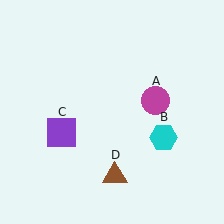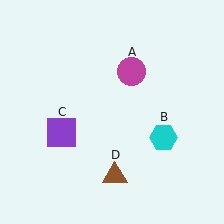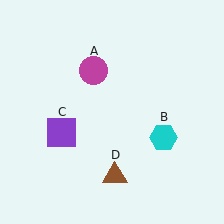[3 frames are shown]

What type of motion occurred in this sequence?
The magenta circle (object A) rotated counterclockwise around the center of the scene.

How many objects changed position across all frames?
1 object changed position: magenta circle (object A).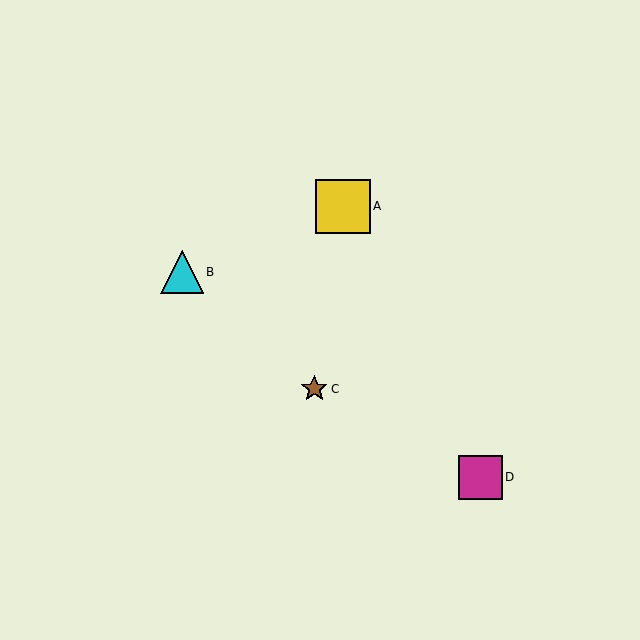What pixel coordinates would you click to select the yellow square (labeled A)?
Click at (343, 206) to select the yellow square A.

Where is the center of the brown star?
The center of the brown star is at (314, 389).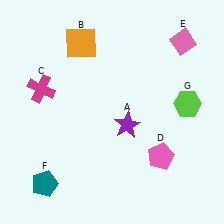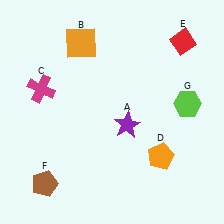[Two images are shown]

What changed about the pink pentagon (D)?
In Image 1, D is pink. In Image 2, it changed to orange.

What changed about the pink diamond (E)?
In Image 1, E is pink. In Image 2, it changed to red.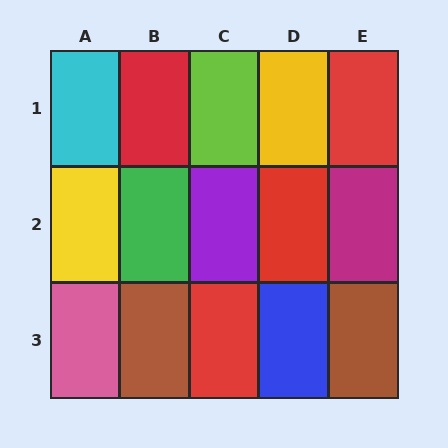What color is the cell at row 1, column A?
Cyan.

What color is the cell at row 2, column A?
Yellow.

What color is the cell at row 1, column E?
Red.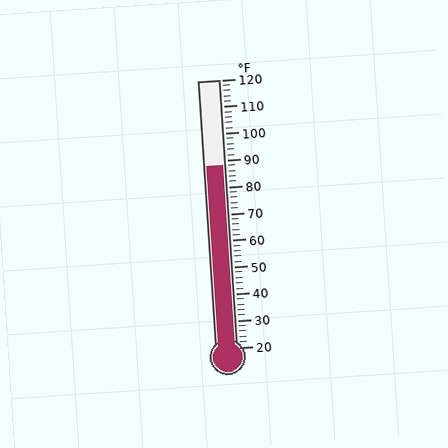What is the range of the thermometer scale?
The thermometer scale ranges from 20°F to 120°F.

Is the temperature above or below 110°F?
The temperature is below 110°F.